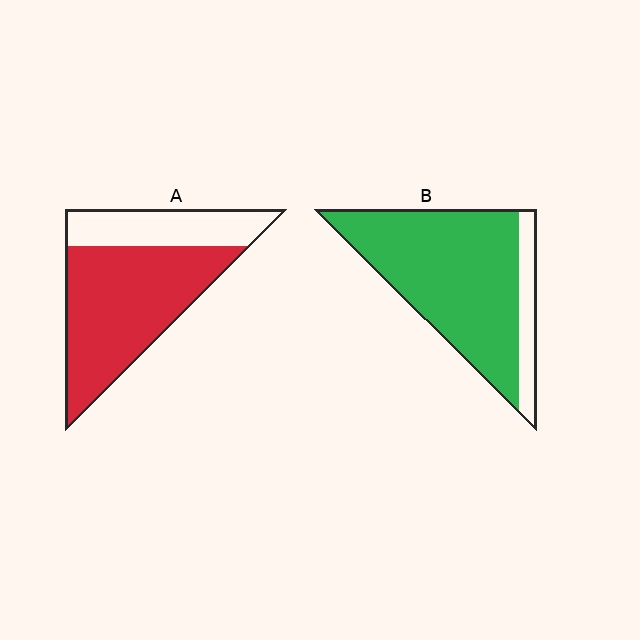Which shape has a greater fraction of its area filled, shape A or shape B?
Shape B.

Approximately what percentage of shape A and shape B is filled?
A is approximately 70% and B is approximately 85%.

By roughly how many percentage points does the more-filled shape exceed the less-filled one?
By roughly 15 percentage points (B over A).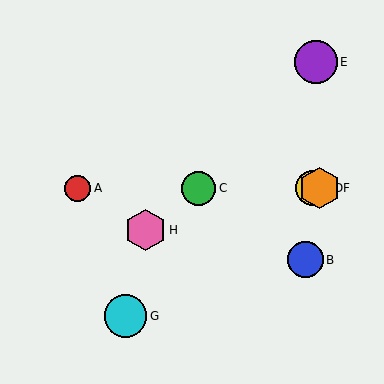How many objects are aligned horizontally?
4 objects (A, C, D, F) are aligned horizontally.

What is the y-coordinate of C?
Object C is at y≈188.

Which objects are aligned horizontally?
Objects A, C, D, F are aligned horizontally.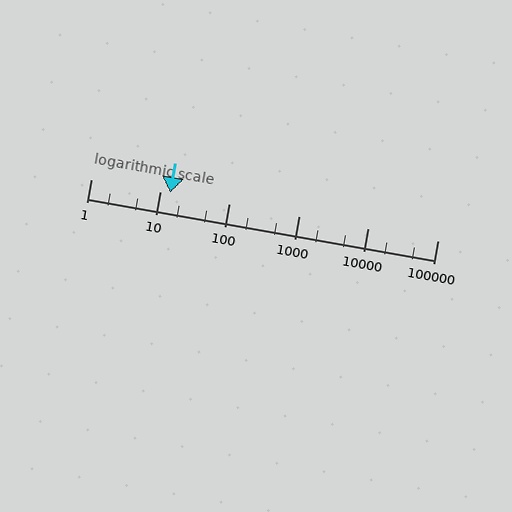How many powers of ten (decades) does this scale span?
The scale spans 5 decades, from 1 to 100000.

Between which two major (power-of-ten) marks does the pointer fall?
The pointer is between 10 and 100.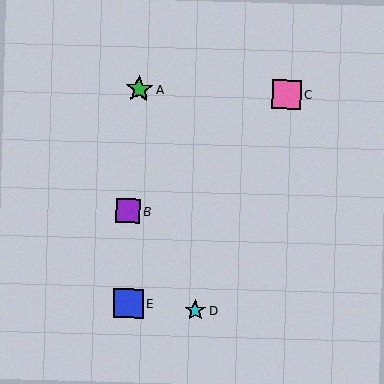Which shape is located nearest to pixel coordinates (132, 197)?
The purple square (labeled B) at (128, 211) is nearest to that location.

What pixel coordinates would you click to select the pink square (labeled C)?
Click at (286, 95) to select the pink square C.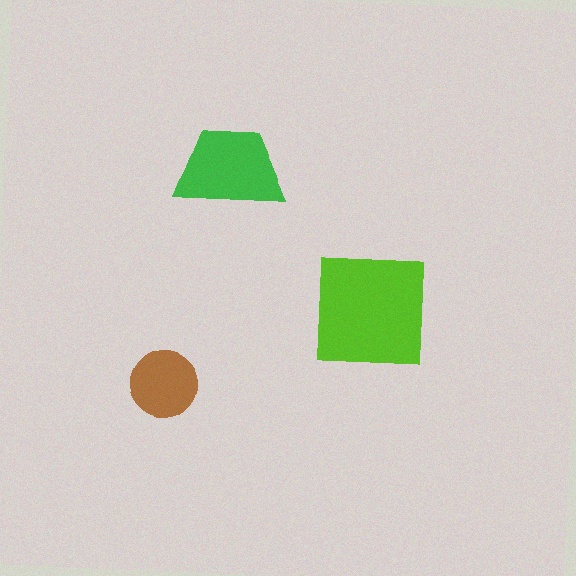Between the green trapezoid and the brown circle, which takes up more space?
The green trapezoid.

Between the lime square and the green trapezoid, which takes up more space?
The lime square.